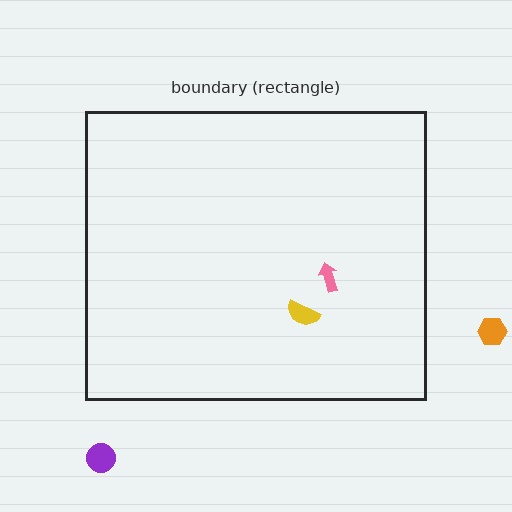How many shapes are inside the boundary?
2 inside, 2 outside.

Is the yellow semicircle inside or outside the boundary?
Inside.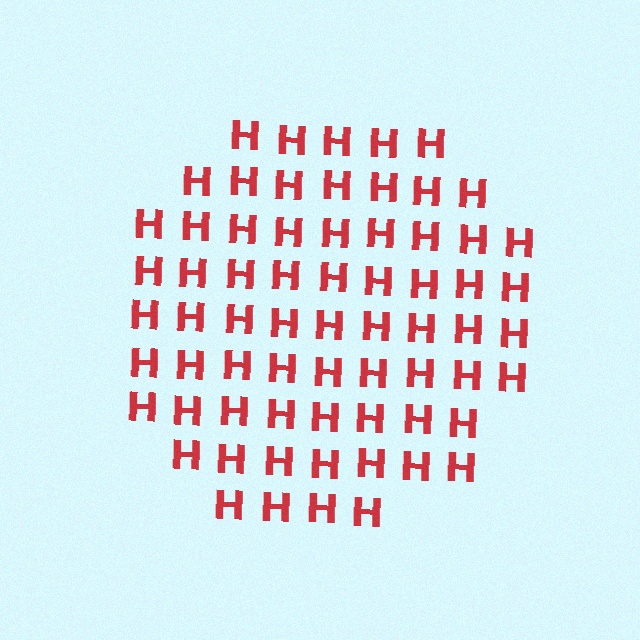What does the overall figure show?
The overall figure shows a circle.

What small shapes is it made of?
It is made of small letter H's.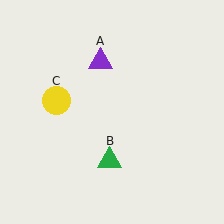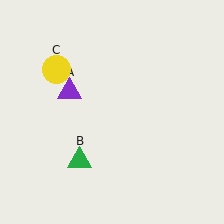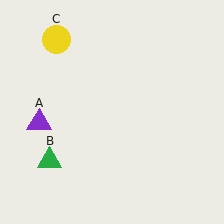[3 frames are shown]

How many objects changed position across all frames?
3 objects changed position: purple triangle (object A), green triangle (object B), yellow circle (object C).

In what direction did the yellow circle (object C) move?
The yellow circle (object C) moved up.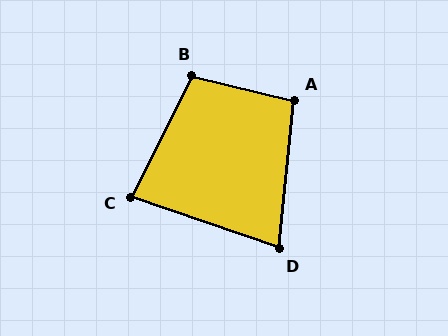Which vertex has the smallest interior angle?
D, at approximately 77 degrees.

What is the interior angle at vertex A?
Approximately 98 degrees (obtuse).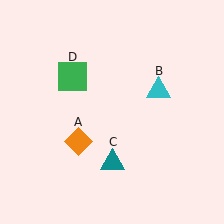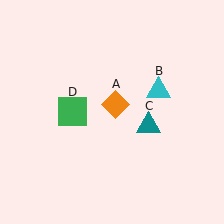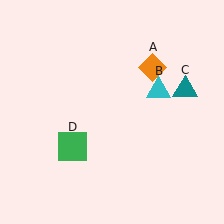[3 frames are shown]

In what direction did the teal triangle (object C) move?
The teal triangle (object C) moved up and to the right.